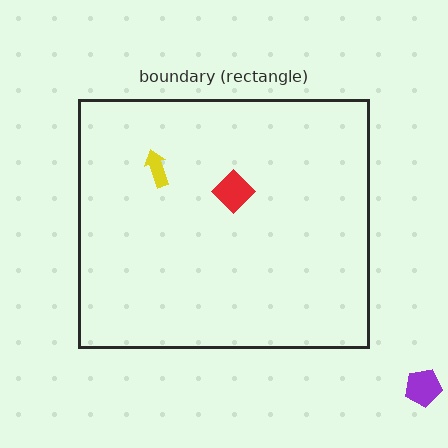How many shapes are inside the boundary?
2 inside, 1 outside.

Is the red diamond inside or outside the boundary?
Inside.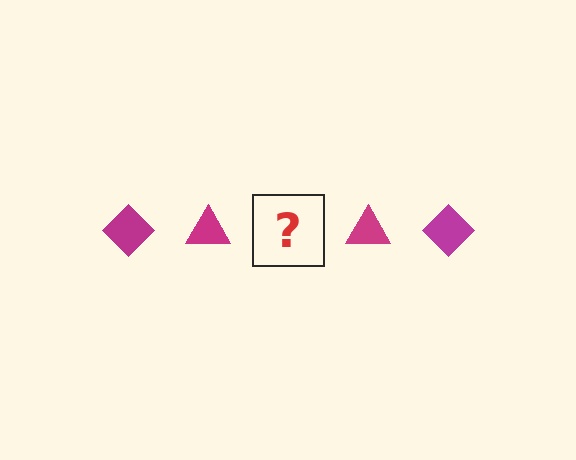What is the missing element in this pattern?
The missing element is a magenta diamond.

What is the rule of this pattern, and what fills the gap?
The rule is that the pattern cycles through diamond, triangle shapes in magenta. The gap should be filled with a magenta diamond.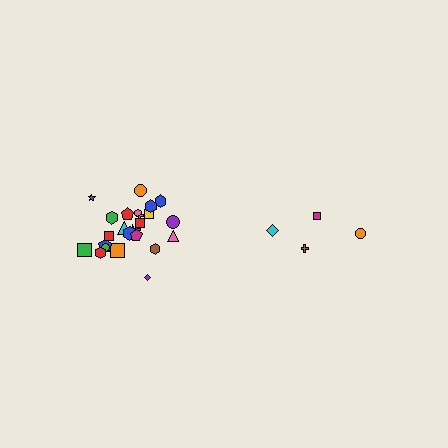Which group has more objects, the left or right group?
The left group.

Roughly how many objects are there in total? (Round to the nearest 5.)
Roughly 30 objects in total.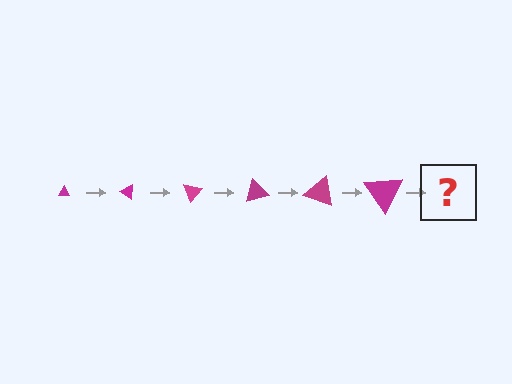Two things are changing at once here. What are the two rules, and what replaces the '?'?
The two rules are that the triangle grows larger each step and it rotates 35 degrees each step. The '?' should be a triangle, larger than the previous one and rotated 210 degrees from the start.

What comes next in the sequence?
The next element should be a triangle, larger than the previous one and rotated 210 degrees from the start.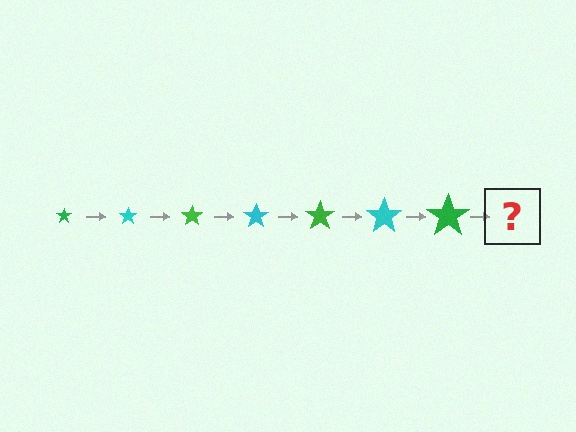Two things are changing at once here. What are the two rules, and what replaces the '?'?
The two rules are that the star grows larger each step and the color cycles through green and cyan. The '?' should be a cyan star, larger than the previous one.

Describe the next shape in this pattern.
It should be a cyan star, larger than the previous one.